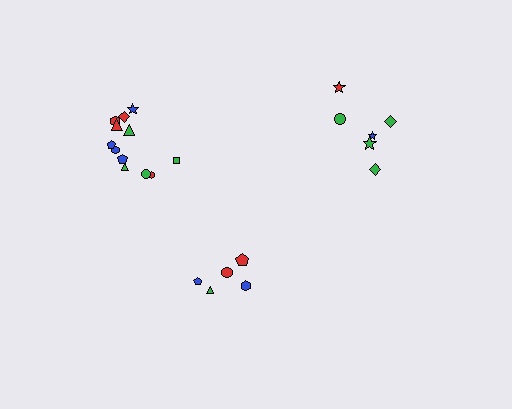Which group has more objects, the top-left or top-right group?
The top-left group.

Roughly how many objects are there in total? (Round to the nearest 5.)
Roughly 25 objects in total.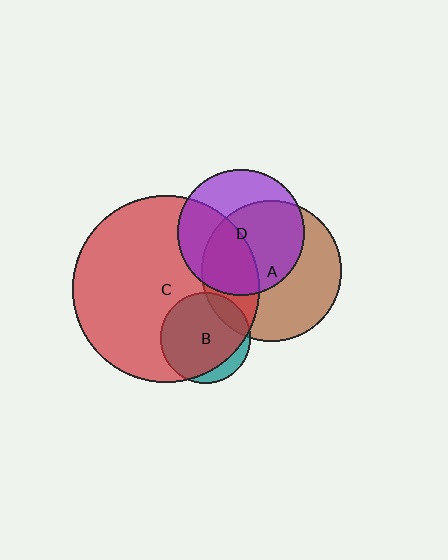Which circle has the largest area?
Circle C (red).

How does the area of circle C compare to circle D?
Approximately 2.2 times.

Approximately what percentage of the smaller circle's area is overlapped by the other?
Approximately 15%.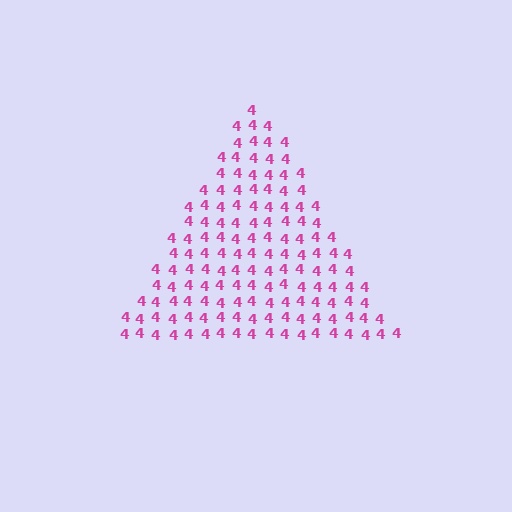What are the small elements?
The small elements are digit 4's.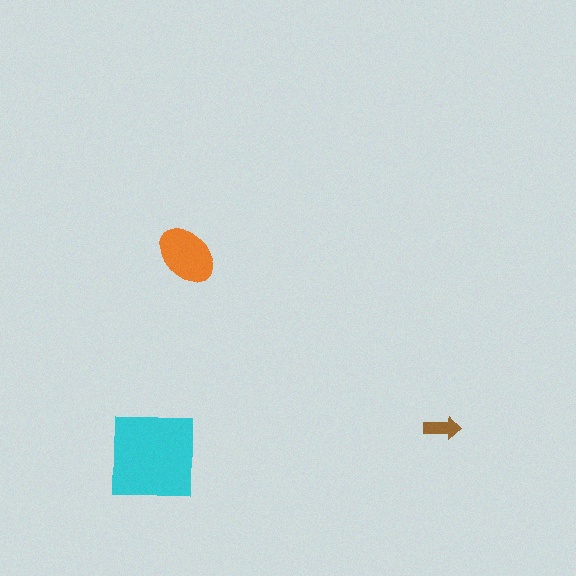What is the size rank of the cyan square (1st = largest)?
1st.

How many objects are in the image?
There are 3 objects in the image.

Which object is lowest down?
The cyan square is bottommost.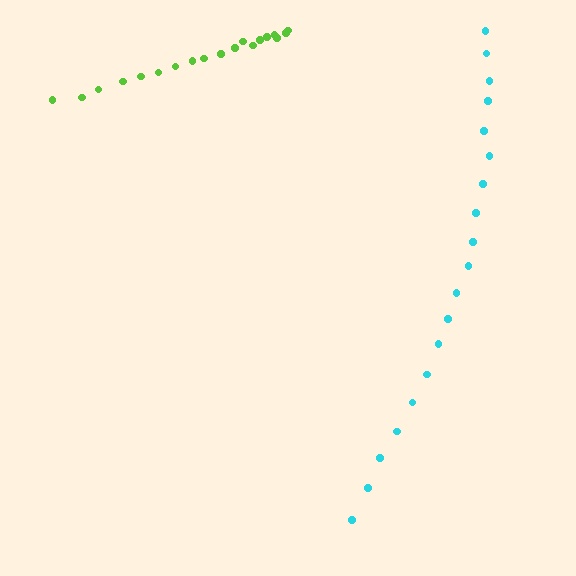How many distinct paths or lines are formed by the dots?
There are 2 distinct paths.